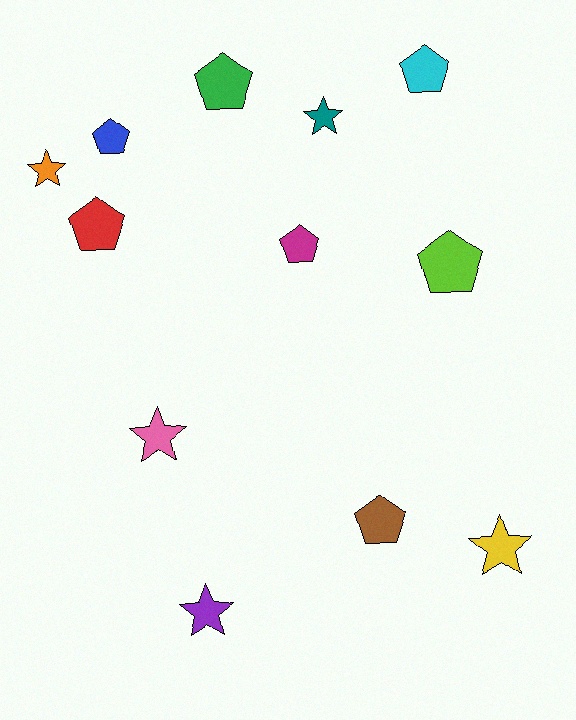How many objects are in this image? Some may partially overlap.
There are 12 objects.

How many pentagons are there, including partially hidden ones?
There are 7 pentagons.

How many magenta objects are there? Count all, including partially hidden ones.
There is 1 magenta object.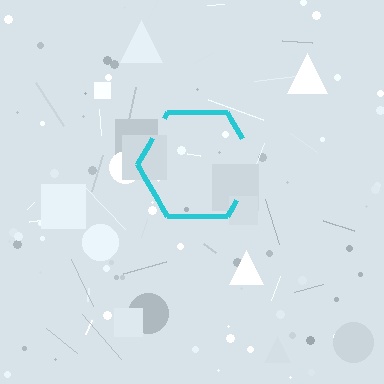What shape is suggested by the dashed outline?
The dashed outline suggests a hexagon.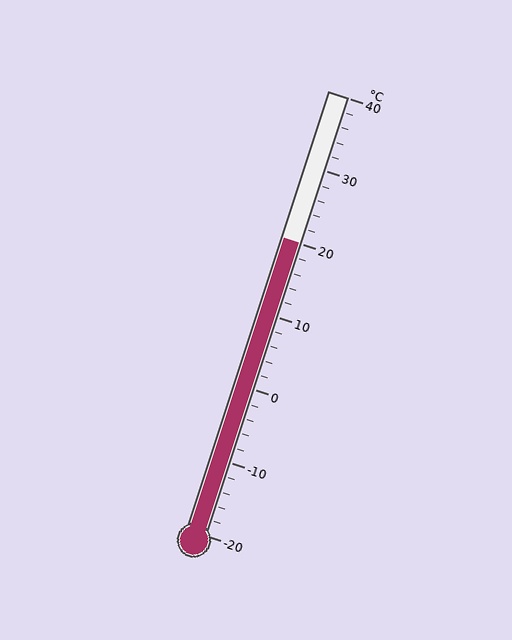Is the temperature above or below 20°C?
The temperature is at 20°C.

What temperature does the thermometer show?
The thermometer shows approximately 20°C.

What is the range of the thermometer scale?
The thermometer scale ranges from -20°C to 40°C.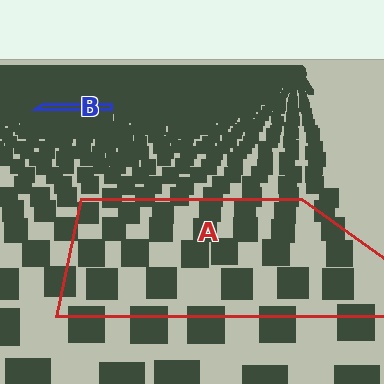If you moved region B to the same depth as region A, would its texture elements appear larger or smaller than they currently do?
They would appear larger. At a closer depth, the same texture elements are projected at a bigger on-screen size.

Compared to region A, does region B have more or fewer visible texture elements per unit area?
Region B has more texture elements per unit area — they are packed more densely because it is farther away.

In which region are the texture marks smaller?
The texture marks are smaller in region B, because it is farther away.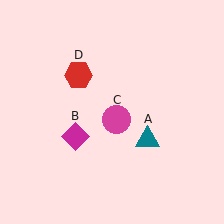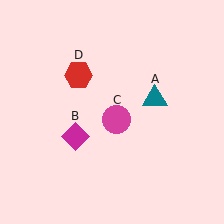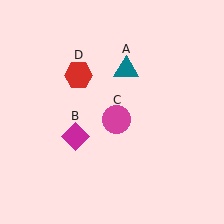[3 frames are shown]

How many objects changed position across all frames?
1 object changed position: teal triangle (object A).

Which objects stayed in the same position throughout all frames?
Magenta diamond (object B) and magenta circle (object C) and red hexagon (object D) remained stationary.